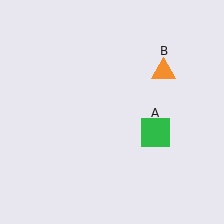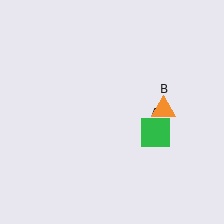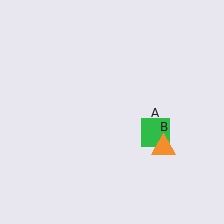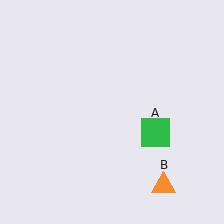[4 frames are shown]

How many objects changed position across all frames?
1 object changed position: orange triangle (object B).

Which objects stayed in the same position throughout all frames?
Green square (object A) remained stationary.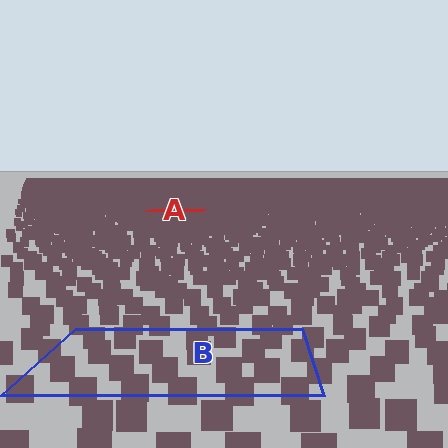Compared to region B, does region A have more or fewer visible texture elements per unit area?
Region A has more texture elements per unit area — they are packed more densely because it is farther away.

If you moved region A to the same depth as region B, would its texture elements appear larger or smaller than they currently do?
They would appear larger. At a closer depth, the same texture elements are projected at a bigger on-screen size.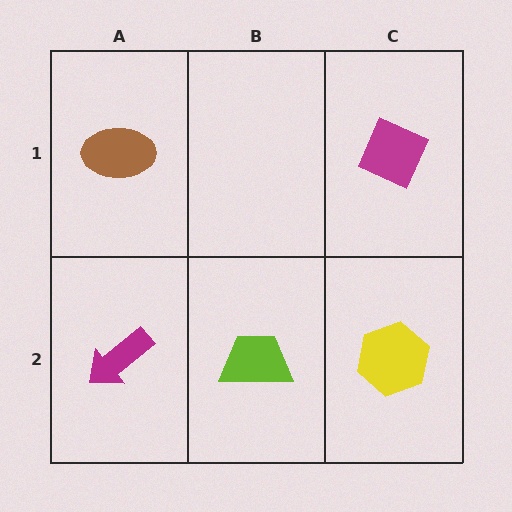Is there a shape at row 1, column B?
No, that cell is empty.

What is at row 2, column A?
A magenta arrow.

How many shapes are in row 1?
2 shapes.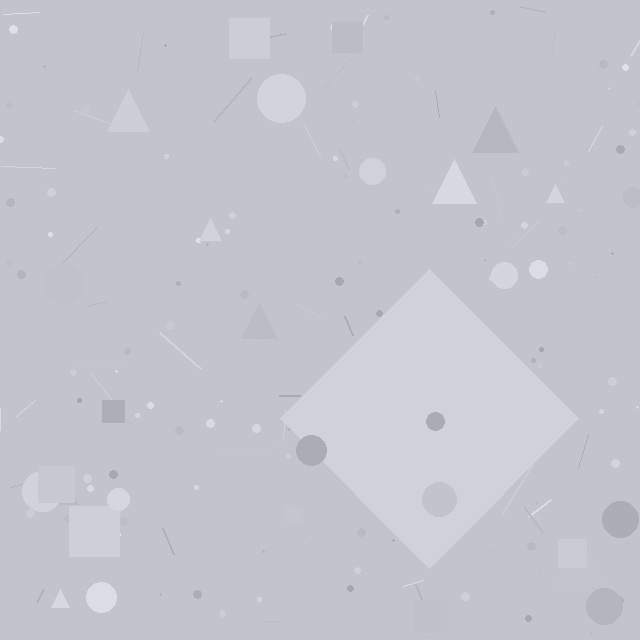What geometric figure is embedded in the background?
A diamond is embedded in the background.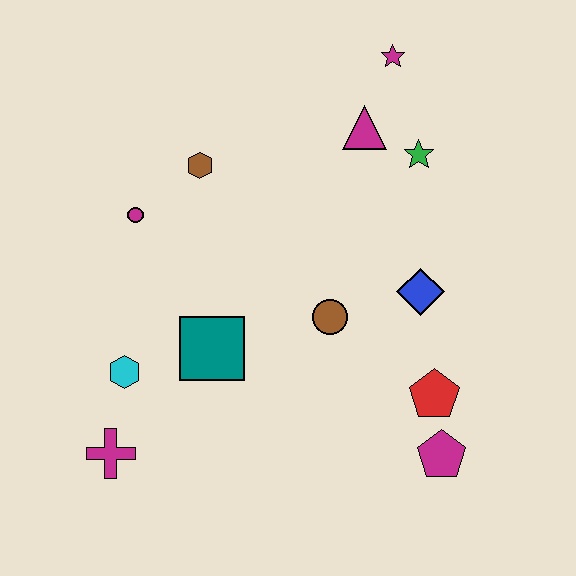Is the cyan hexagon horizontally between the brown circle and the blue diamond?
No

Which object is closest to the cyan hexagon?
The magenta cross is closest to the cyan hexagon.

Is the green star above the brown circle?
Yes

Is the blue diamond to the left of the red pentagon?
Yes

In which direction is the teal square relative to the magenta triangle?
The teal square is below the magenta triangle.